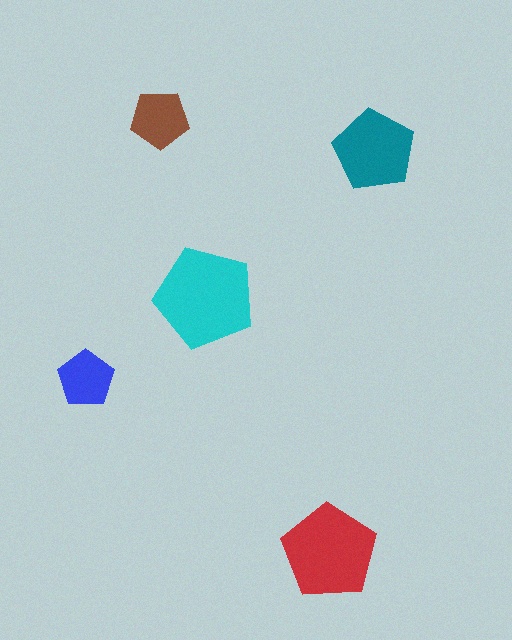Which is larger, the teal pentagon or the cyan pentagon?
The cyan one.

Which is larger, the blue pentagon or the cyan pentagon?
The cyan one.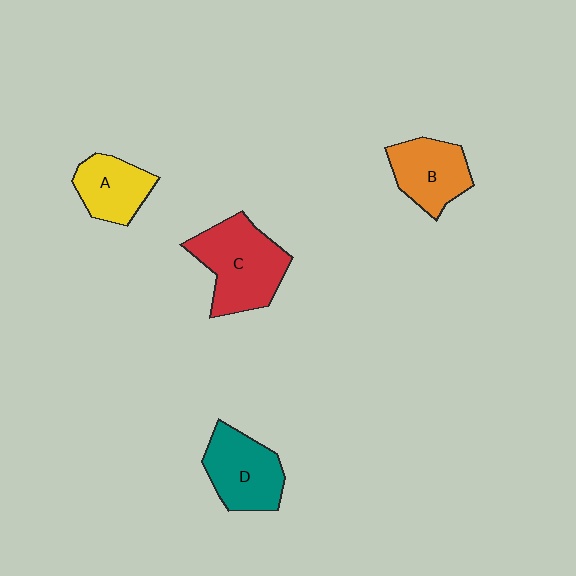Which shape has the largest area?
Shape C (red).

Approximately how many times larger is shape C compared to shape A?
Approximately 1.6 times.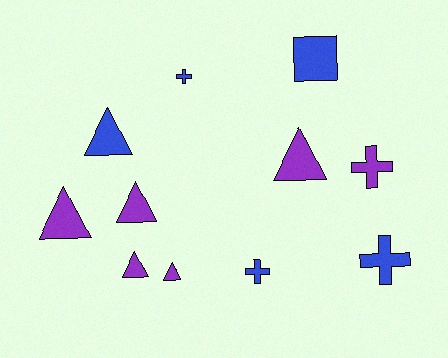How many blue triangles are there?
There is 1 blue triangle.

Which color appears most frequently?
Purple, with 6 objects.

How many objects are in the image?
There are 11 objects.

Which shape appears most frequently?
Triangle, with 6 objects.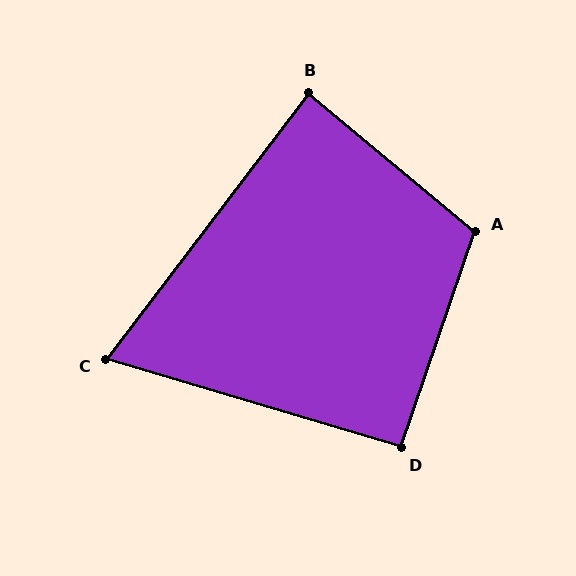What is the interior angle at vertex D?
Approximately 92 degrees (approximately right).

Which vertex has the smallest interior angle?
C, at approximately 69 degrees.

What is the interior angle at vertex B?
Approximately 88 degrees (approximately right).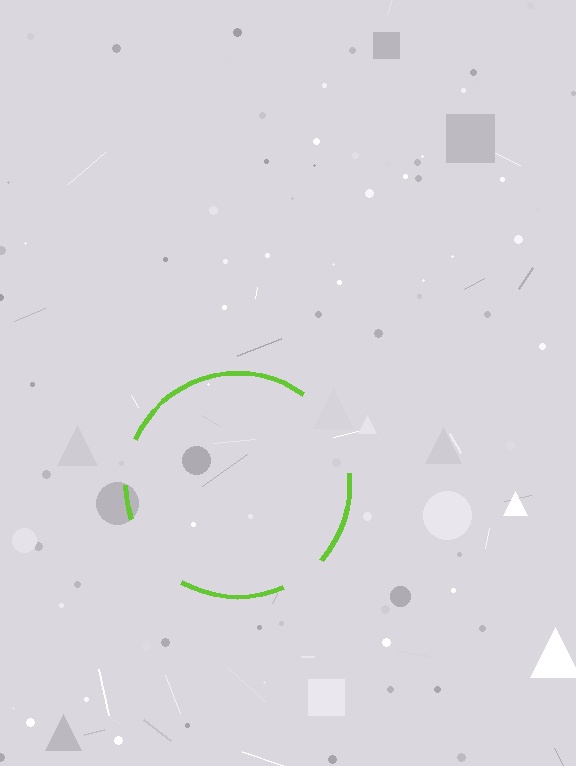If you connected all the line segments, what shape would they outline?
They would outline a circle.